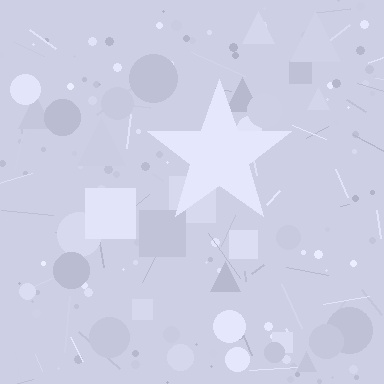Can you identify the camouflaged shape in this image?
The camouflaged shape is a star.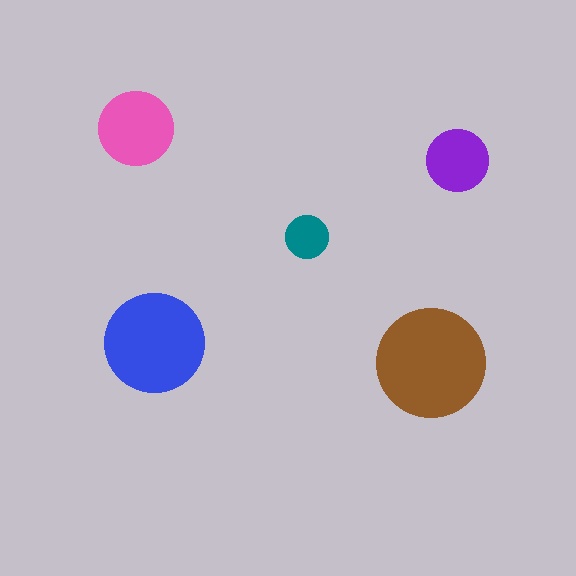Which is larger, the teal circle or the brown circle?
The brown one.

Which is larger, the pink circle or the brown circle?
The brown one.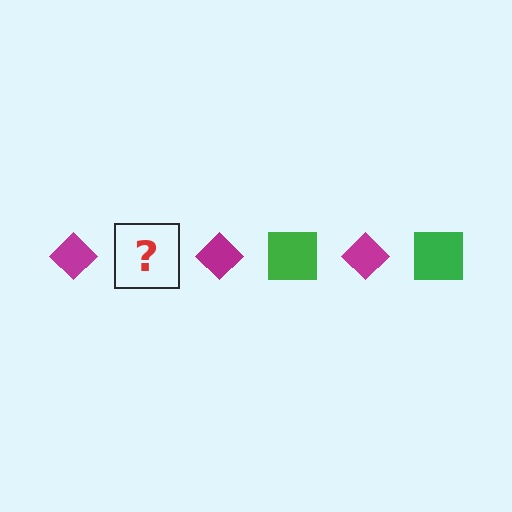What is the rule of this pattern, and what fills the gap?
The rule is that the pattern alternates between magenta diamond and green square. The gap should be filled with a green square.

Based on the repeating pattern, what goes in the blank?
The blank should be a green square.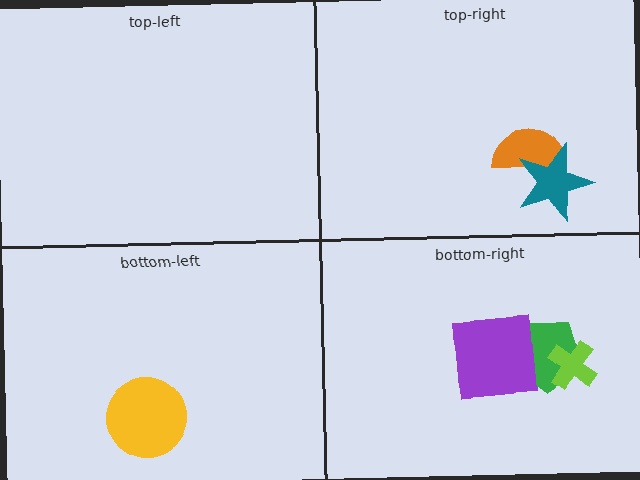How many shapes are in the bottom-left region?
1.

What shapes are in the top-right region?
The orange semicircle, the teal star.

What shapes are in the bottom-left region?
The yellow circle.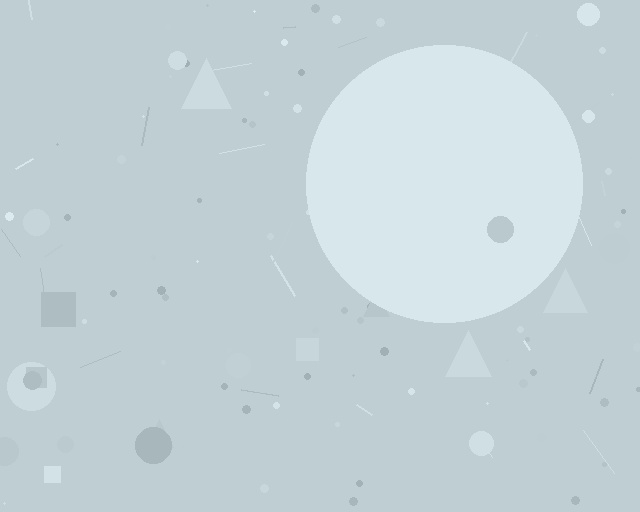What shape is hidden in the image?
A circle is hidden in the image.